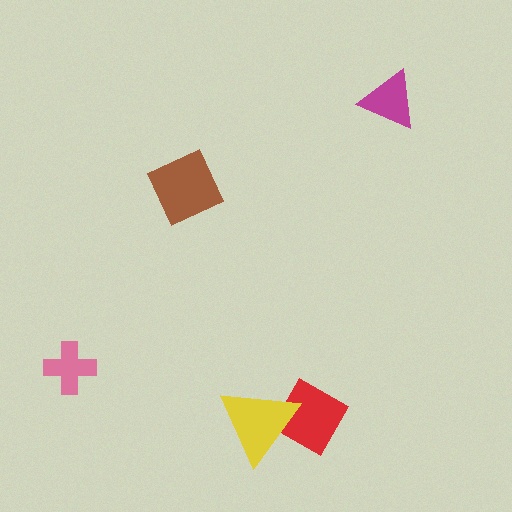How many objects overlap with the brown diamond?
0 objects overlap with the brown diamond.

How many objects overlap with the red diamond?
1 object overlaps with the red diamond.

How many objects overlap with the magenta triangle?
0 objects overlap with the magenta triangle.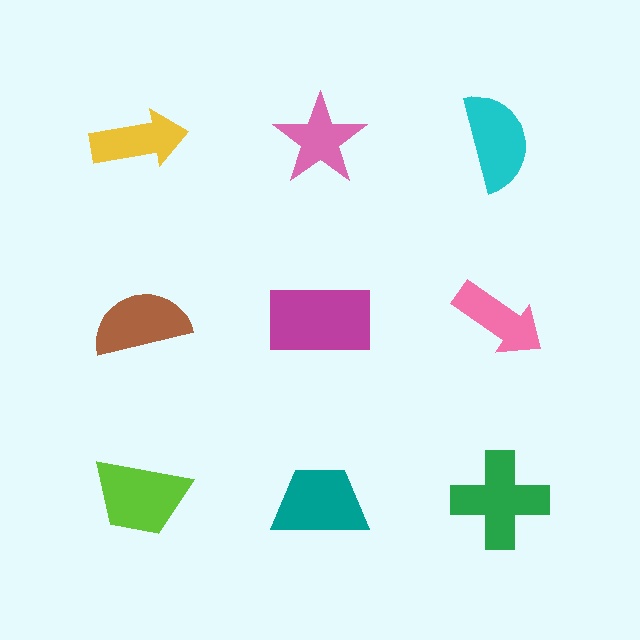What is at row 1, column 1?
A yellow arrow.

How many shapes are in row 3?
3 shapes.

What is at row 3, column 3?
A green cross.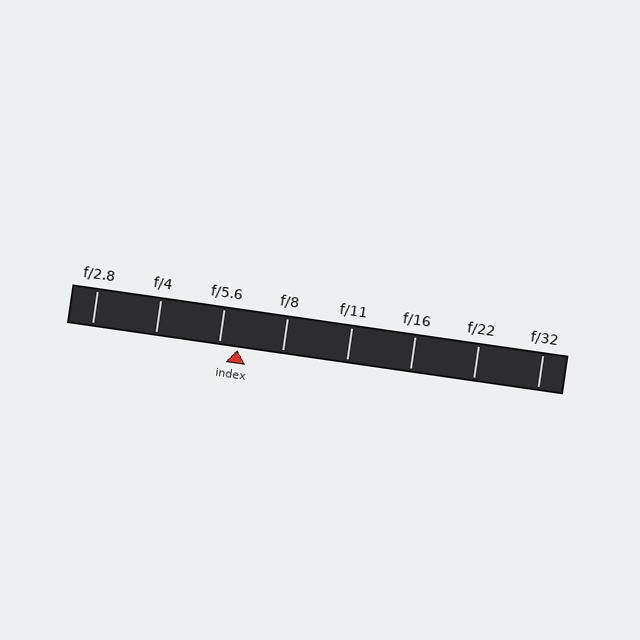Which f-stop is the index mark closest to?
The index mark is closest to f/5.6.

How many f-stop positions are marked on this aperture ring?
There are 8 f-stop positions marked.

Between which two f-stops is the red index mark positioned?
The index mark is between f/5.6 and f/8.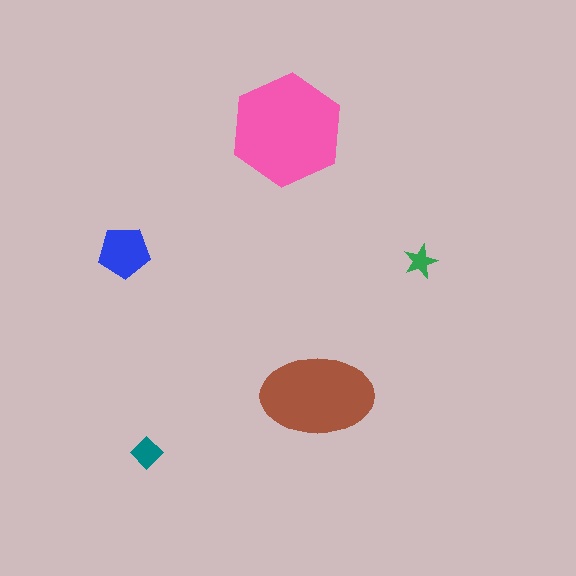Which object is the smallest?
The green star.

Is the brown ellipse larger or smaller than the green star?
Larger.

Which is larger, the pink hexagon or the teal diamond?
The pink hexagon.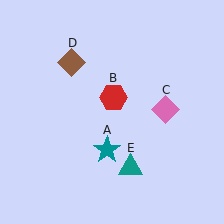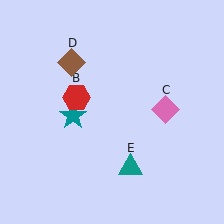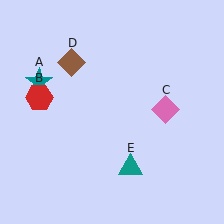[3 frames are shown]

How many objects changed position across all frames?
2 objects changed position: teal star (object A), red hexagon (object B).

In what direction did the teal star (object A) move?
The teal star (object A) moved up and to the left.